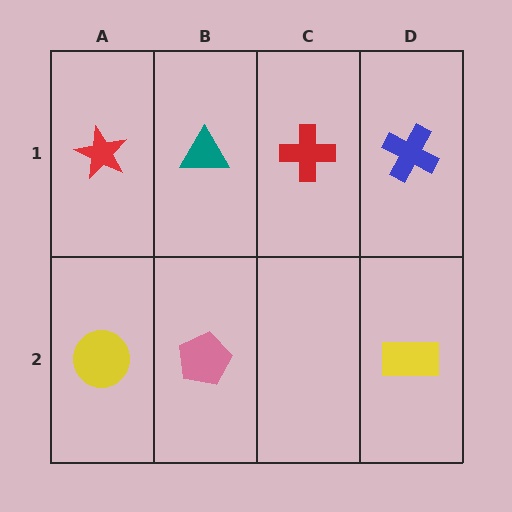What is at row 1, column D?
A blue cross.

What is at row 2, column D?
A yellow rectangle.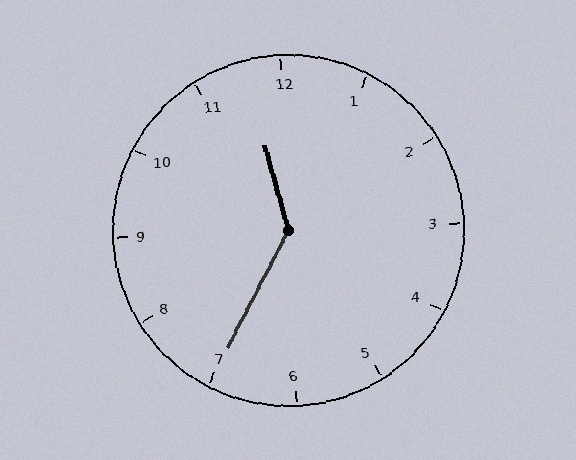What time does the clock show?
11:35.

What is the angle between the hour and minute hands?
Approximately 138 degrees.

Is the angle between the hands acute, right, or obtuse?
It is obtuse.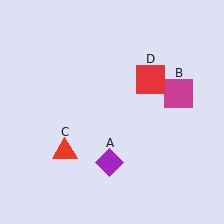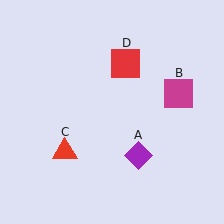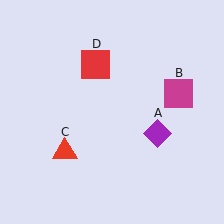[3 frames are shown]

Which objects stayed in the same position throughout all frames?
Magenta square (object B) and red triangle (object C) remained stationary.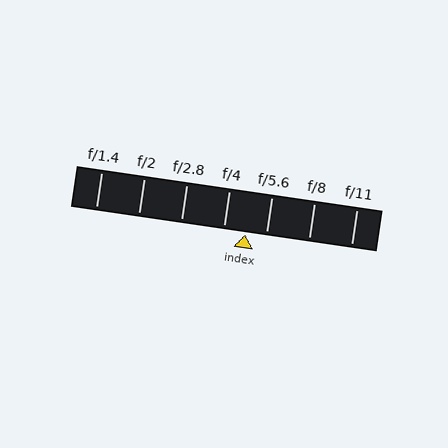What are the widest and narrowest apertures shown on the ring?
The widest aperture shown is f/1.4 and the narrowest is f/11.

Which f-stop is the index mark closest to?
The index mark is closest to f/5.6.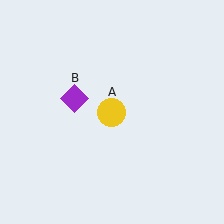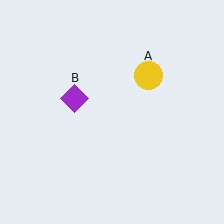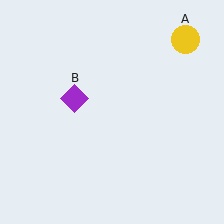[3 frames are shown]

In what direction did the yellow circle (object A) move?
The yellow circle (object A) moved up and to the right.